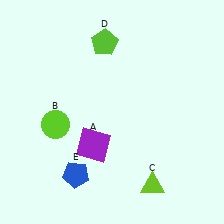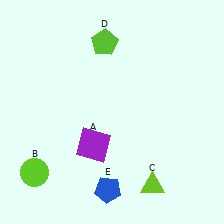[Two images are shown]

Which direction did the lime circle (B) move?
The lime circle (B) moved down.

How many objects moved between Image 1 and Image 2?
2 objects moved between the two images.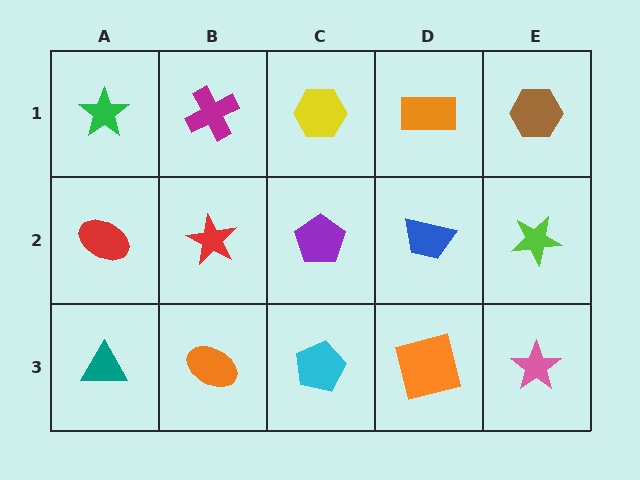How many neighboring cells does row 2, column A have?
3.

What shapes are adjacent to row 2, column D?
An orange rectangle (row 1, column D), an orange square (row 3, column D), a purple pentagon (row 2, column C), a lime star (row 2, column E).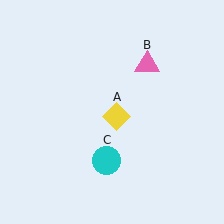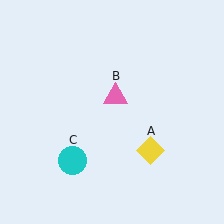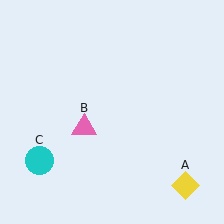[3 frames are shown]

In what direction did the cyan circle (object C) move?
The cyan circle (object C) moved left.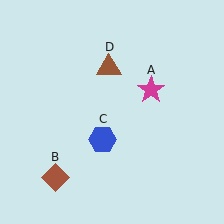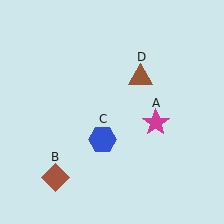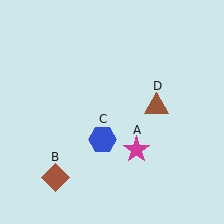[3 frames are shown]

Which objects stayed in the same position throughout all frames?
Brown diamond (object B) and blue hexagon (object C) remained stationary.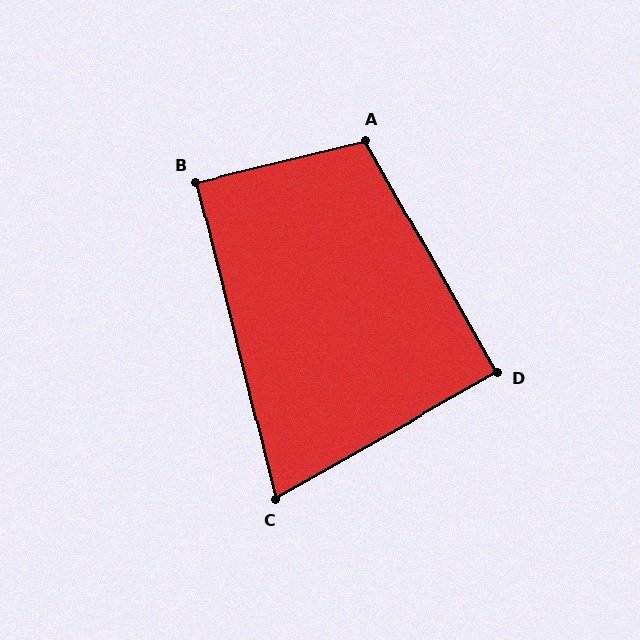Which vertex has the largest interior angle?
A, at approximately 106 degrees.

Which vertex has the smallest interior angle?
C, at approximately 74 degrees.